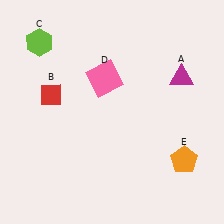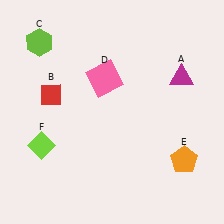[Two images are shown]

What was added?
A lime diamond (F) was added in Image 2.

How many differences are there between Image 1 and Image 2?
There is 1 difference between the two images.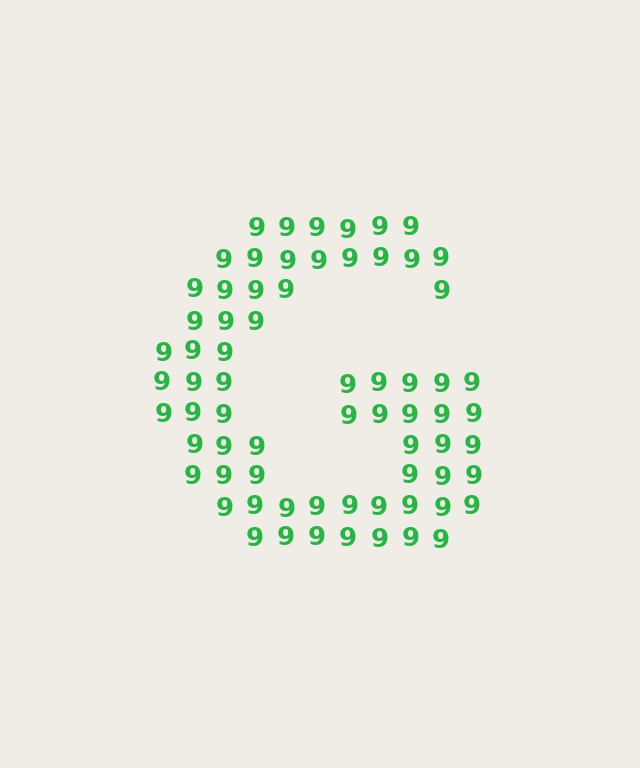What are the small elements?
The small elements are digit 9's.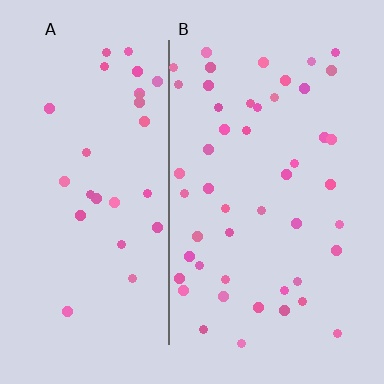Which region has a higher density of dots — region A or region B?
B (the right).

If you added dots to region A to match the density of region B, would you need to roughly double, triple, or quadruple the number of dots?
Approximately double.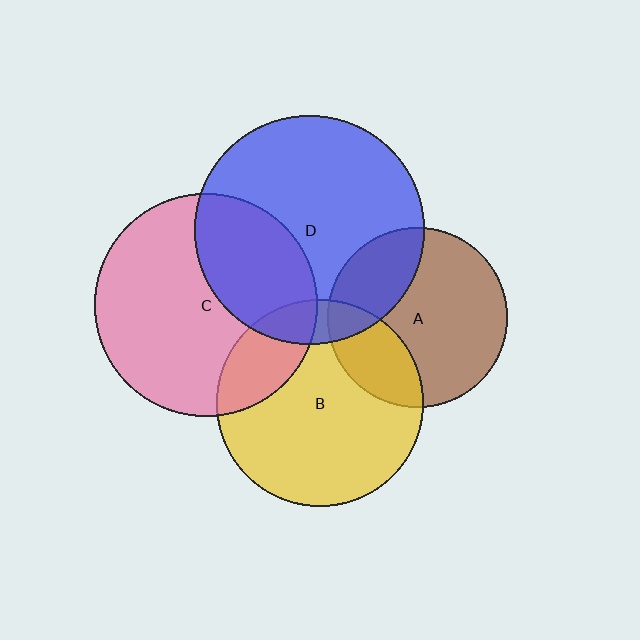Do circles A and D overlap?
Yes.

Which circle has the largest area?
Circle D (blue).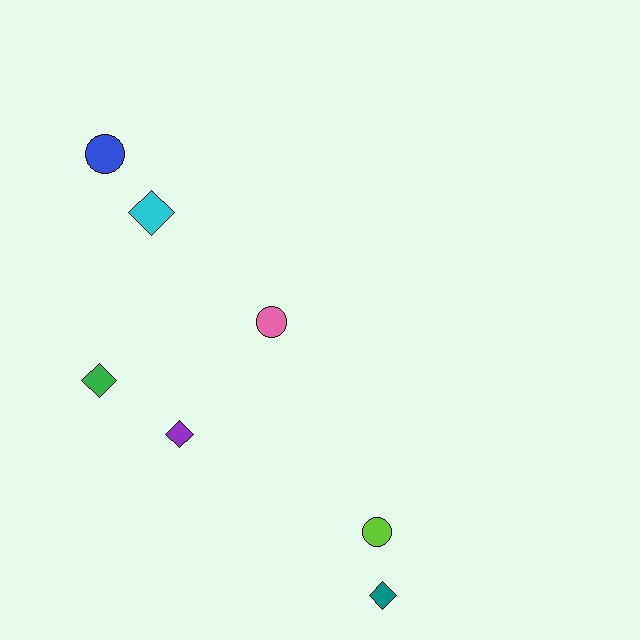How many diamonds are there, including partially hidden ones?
There are 4 diamonds.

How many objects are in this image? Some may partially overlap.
There are 7 objects.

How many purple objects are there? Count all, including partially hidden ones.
There is 1 purple object.